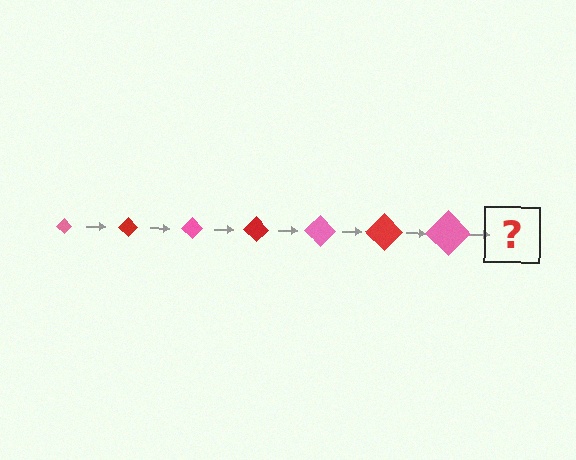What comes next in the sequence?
The next element should be a red diamond, larger than the previous one.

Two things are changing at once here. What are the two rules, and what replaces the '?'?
The two rules are that the diamond grows larger each step and the color cycles through pink and red. The '?' should be a red diamond, larger than the previous one.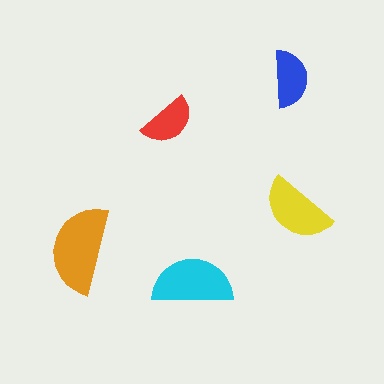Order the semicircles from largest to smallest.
the orange one, the cyan one, the yellow one, the blue one, the red one.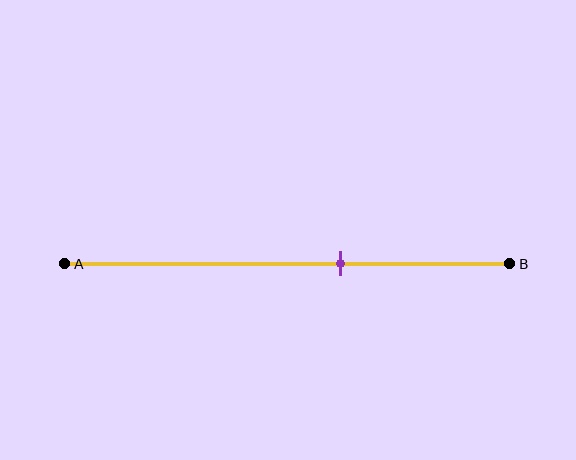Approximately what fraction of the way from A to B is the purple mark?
The purple mark is approximately 60% of the way from A to B.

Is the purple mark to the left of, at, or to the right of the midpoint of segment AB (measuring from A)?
The purple mark is to the right of the midpoint of segment AB.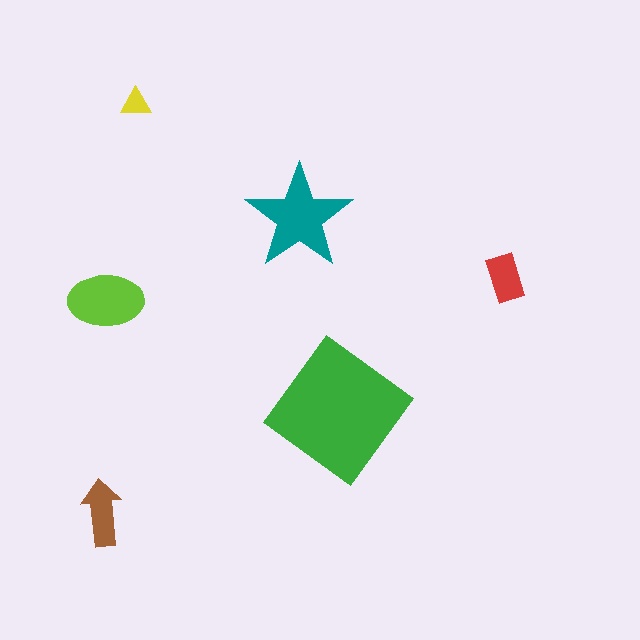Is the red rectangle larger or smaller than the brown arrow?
Smaller.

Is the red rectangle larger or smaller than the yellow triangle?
Larger.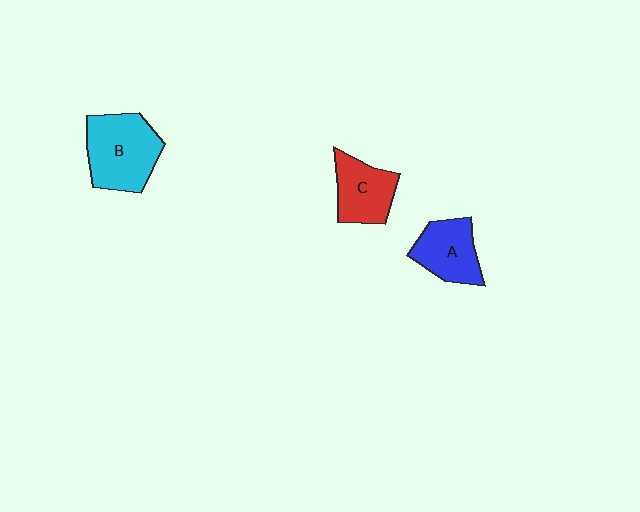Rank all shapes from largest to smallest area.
From largest to smallest: B (cyan), C (red), A (blue).